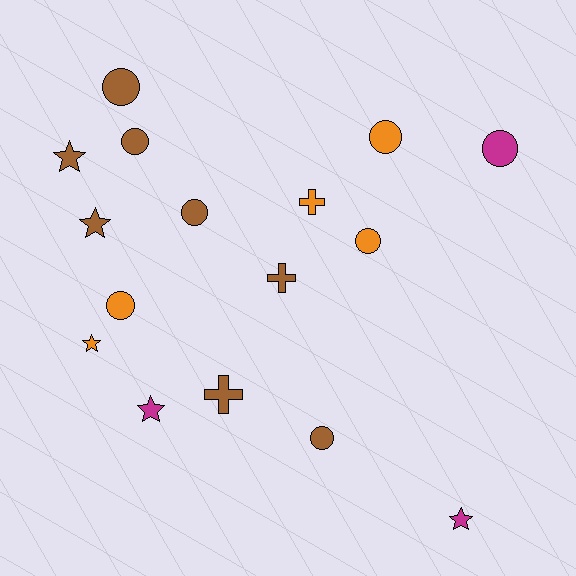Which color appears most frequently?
Brown, with 8 objects.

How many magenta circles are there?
There is 1 magenta circle.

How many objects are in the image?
There are 16 objects.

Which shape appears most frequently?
Circle, with 8 objects.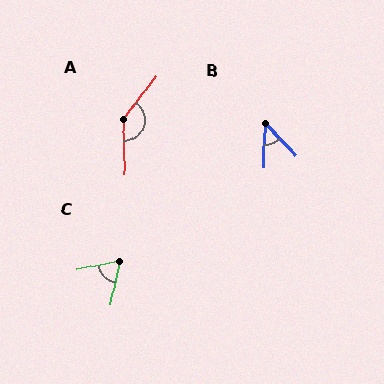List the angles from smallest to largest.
B (46°), C (67°), A (141°).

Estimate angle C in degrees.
Approximately 67 degrees.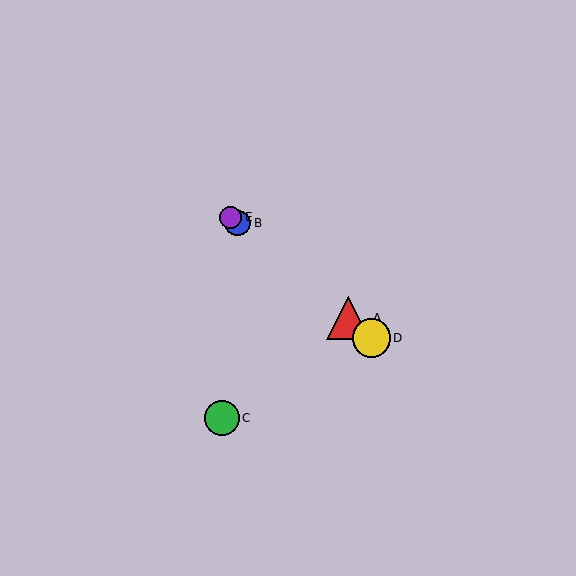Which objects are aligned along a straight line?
Objects A, B, D, E are aligned along a straight line.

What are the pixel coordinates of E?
Object E is at (231, 217).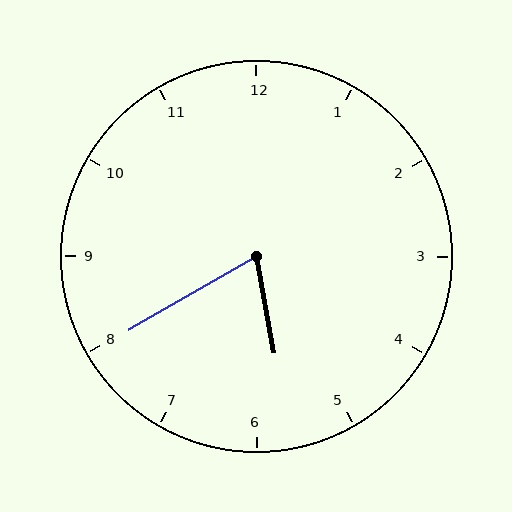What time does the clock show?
5:40.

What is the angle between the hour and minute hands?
Approximately 70 degrees.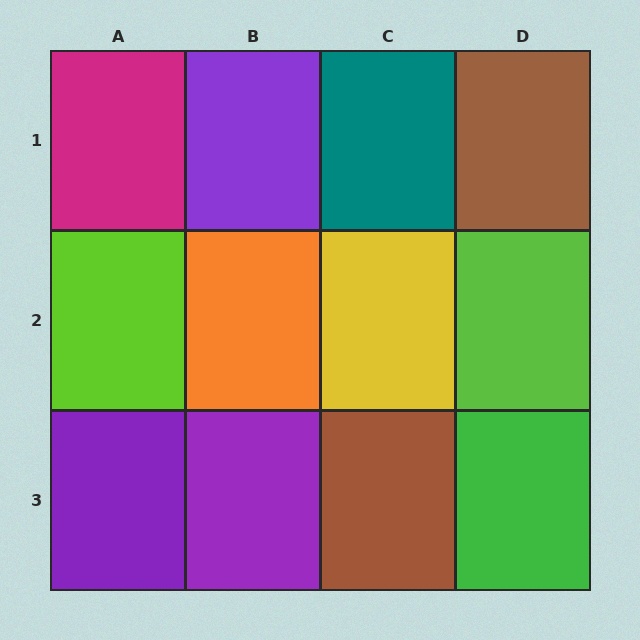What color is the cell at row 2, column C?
Yellow.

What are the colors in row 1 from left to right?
Magenta, purple, teal, brown.